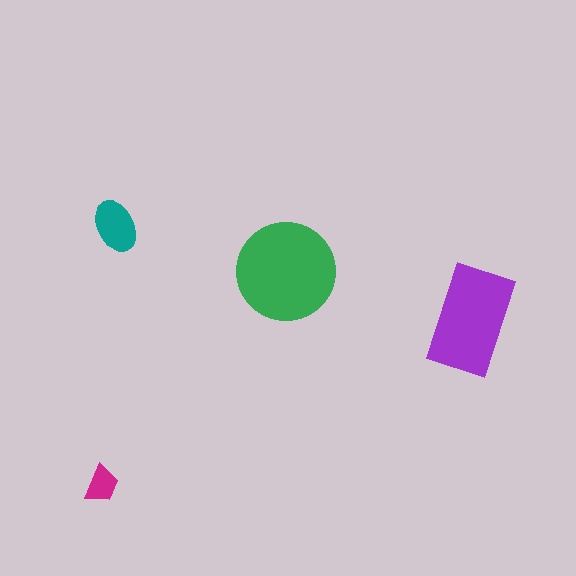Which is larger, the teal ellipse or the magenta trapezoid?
The teal ellipse.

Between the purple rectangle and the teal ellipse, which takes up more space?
The purple rectangle.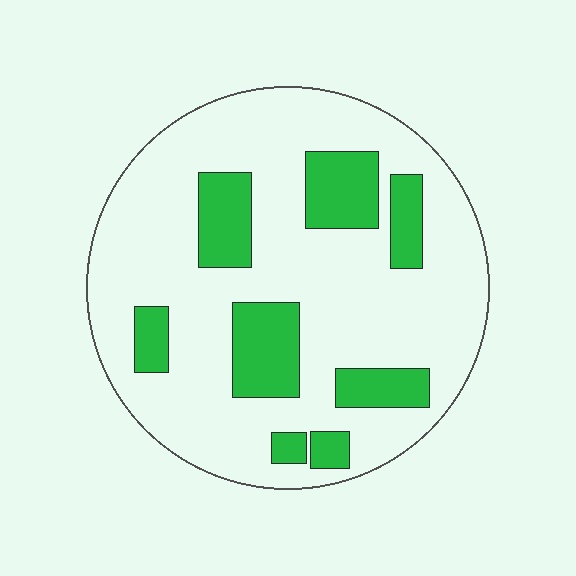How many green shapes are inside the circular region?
8.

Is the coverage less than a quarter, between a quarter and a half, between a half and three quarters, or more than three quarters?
Less than a quarter.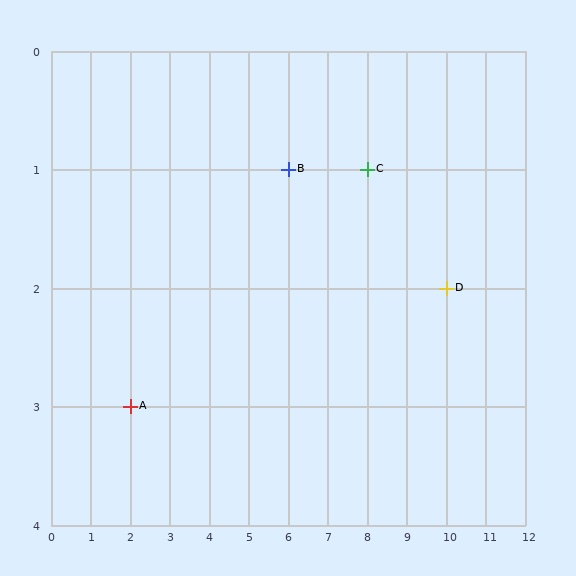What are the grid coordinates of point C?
Point C is at grid coordinates (8, 1).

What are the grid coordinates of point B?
Point B is at grid coordinates (6, 1).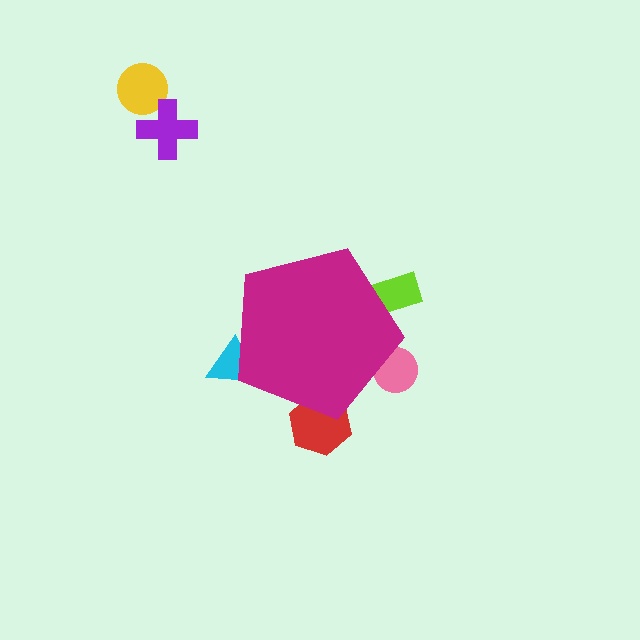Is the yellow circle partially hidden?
No, the yellow circle is fully visible.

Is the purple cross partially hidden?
No, the purple cross is fully visible.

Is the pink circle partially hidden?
Yes, the pink circle is partially hidden behind the magenta pentagon.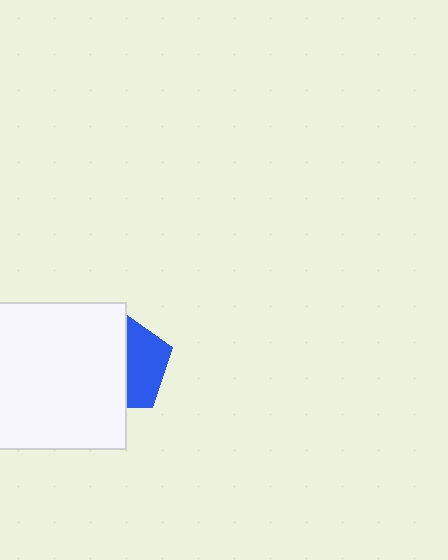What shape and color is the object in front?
The object in front is a white rectangle.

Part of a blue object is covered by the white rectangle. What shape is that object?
It is a pentagon.